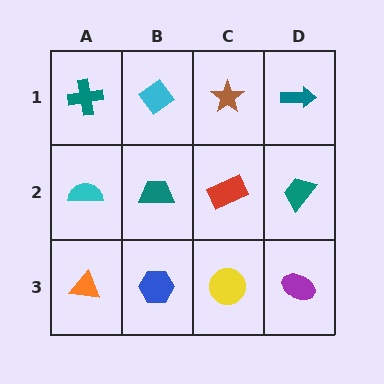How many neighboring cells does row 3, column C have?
3.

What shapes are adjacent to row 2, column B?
A cyan diamond (row 1, column B), a blue hexagon (row 3, column B), a cyan semicircle (row 2, column A), a red rectangle (row 2, column C).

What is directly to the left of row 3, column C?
A blue hexagon.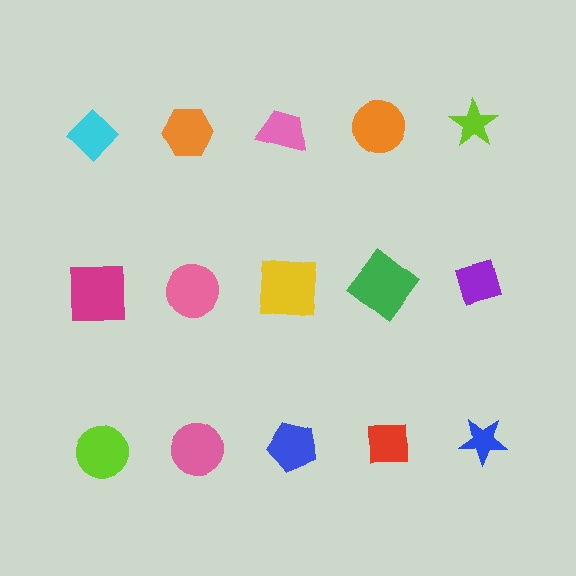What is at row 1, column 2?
An orange hexagon.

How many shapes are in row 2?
5 shapes.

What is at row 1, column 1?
A cyan diamond.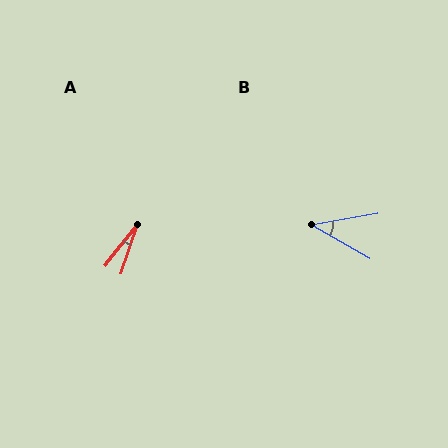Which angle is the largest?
B, at approximately 39 degrees.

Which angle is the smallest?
A, at approximately 20 degrees.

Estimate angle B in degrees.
Approximately 39 degrees.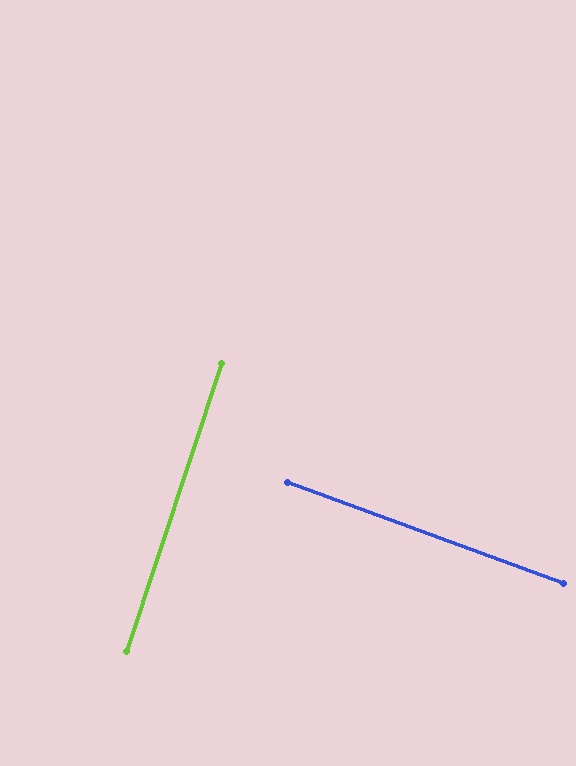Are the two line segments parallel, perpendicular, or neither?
Perpendicular — they meet at approximately 88°.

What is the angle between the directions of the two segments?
Approximately 88 degrees.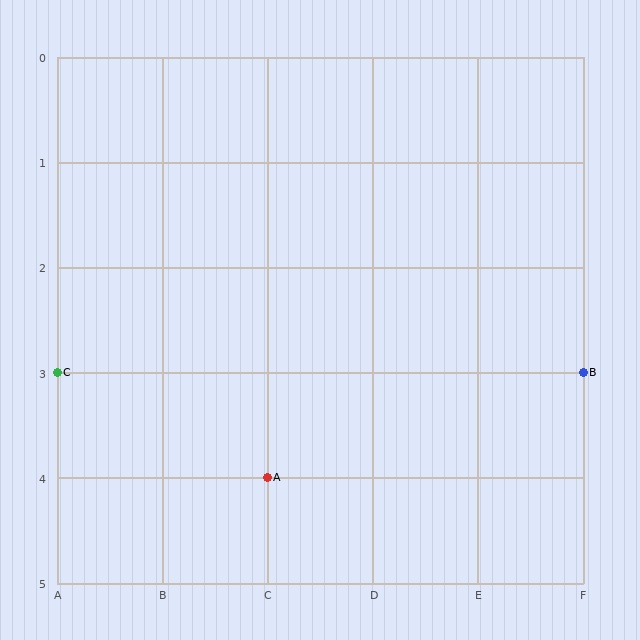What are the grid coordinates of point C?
Point C is at grid coordinates (A, 3).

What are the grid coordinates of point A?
Point A is at grid coordinates (C, 4).